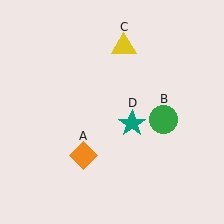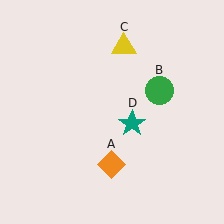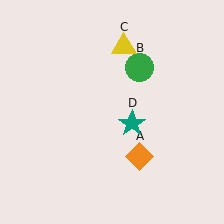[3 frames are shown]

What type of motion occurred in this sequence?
The orange diamond (object A), green circle (object B) rotated counterclockwise around the center of the scene.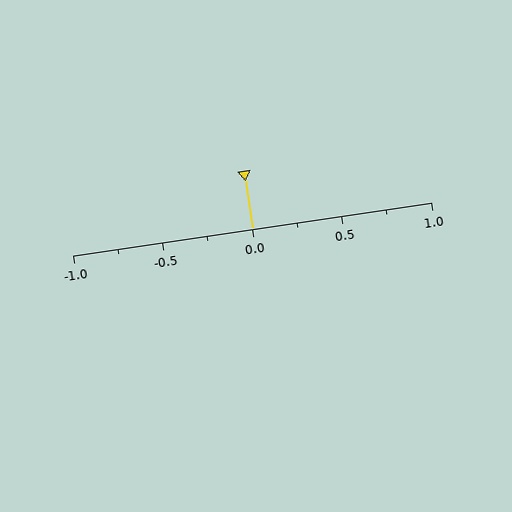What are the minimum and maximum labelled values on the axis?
The axis runs from -1.0 to 1.0.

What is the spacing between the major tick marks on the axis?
The major ticks are spaced 0.5 apart.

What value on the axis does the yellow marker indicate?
The marker indicates approximately 0.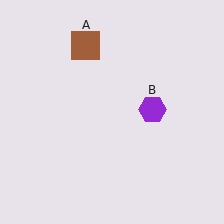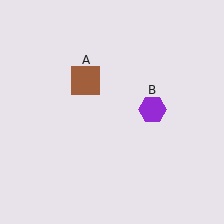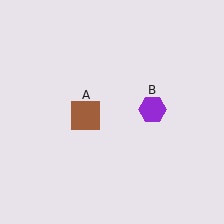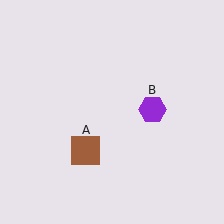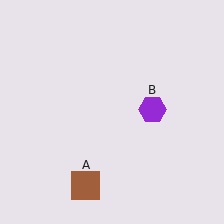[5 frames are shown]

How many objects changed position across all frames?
1 object changed position: brown square (object A).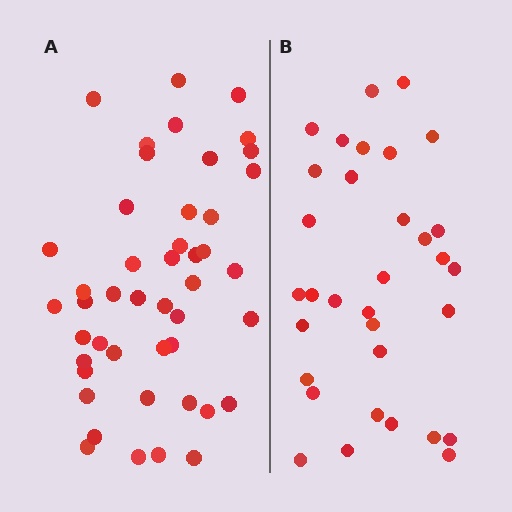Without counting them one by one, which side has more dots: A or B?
Region A (the left region) has more dots.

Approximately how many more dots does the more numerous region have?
Region A has approximately 15 more dots than region B.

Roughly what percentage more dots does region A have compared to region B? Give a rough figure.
About 40% more.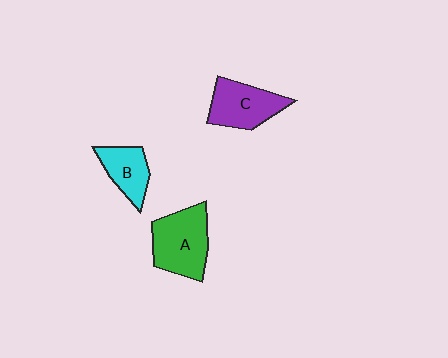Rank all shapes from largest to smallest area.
From largest to smallest: A (green), C (purple), B (cyan).